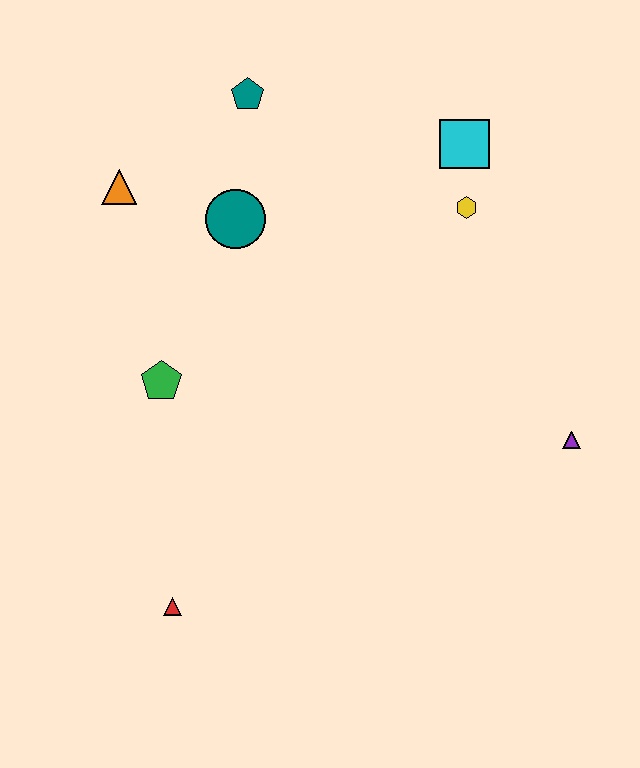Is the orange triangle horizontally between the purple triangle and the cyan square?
No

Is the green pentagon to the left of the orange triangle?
No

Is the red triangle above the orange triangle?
No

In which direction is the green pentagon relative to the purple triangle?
The green pentagon is to the left of the purple triangle.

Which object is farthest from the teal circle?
The purple triangle is farthest from the teal circle.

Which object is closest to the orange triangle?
The teal circle is closest to the orange triangle.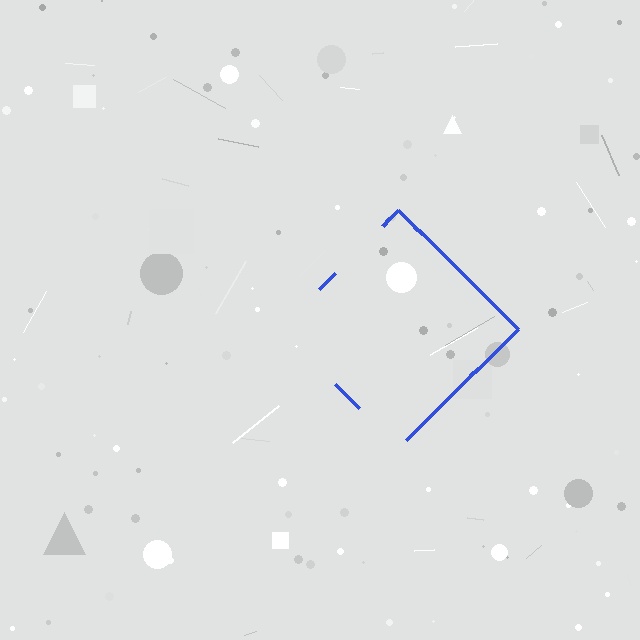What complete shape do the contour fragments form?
The contour fragments form a diamond.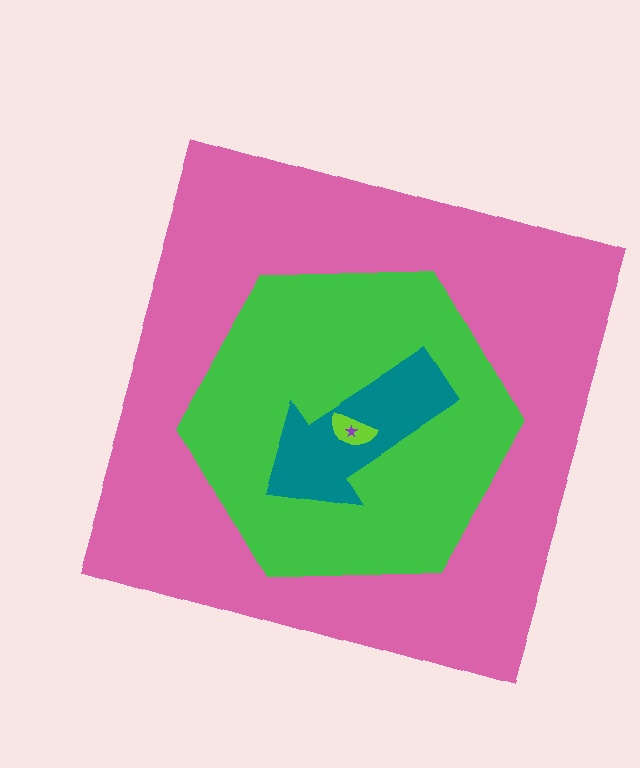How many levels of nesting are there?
5.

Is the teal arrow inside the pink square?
Yes.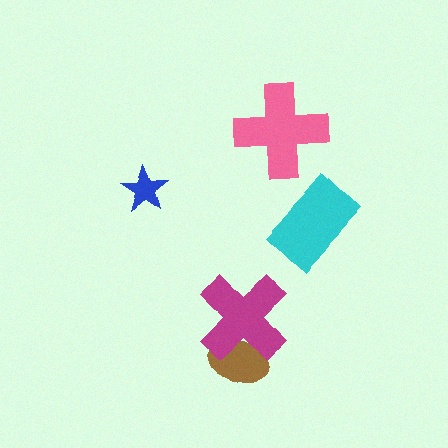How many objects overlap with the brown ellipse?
1 object overlaps with the brown ellipse.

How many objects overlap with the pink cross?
0 objects overlap with the pink cross.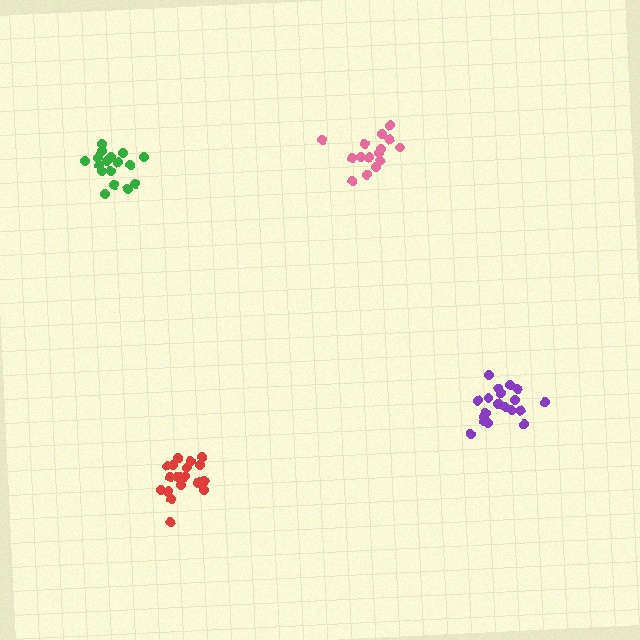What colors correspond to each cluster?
The clusters are colored: red, green, pink, purple.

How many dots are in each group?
Group 1: 20 dots, Group 2: 17 dots, Group 3: 15 dots, Group 4: 19 dots (71 total).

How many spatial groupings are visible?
There are 4 spatial groupings.